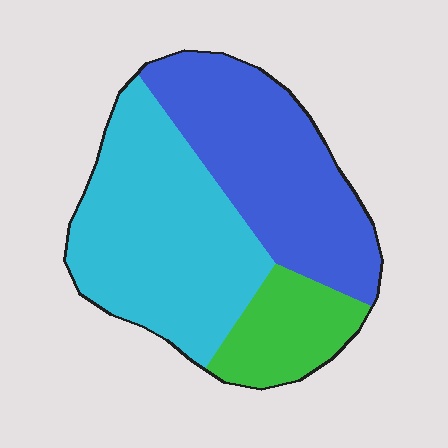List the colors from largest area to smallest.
From largest to smallest: cyan, blue, green.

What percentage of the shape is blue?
Blue covers about 40% of the shape.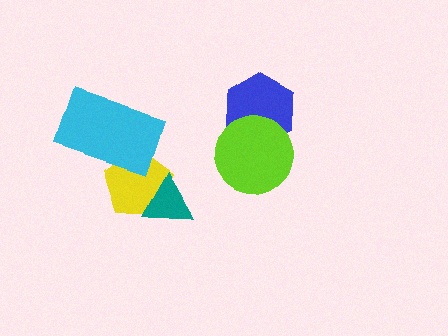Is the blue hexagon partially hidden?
Yes, it is partially covered by another shape.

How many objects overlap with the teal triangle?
1 object overlaps with the teal triangle.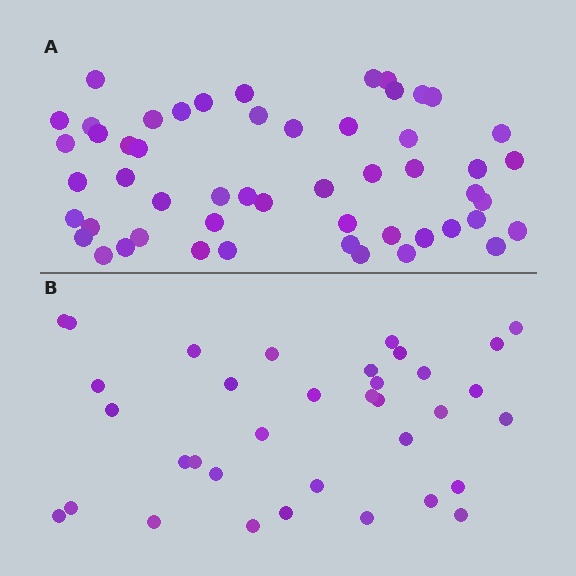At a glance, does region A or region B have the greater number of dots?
Region A (the top region) has more dots.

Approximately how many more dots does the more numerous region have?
Region A has approximately 20 more dots than region B.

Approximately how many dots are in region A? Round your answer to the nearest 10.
About 50 dots. (The exact count is 53, which rounds to 50.)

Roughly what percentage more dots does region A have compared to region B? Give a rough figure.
About 50% more.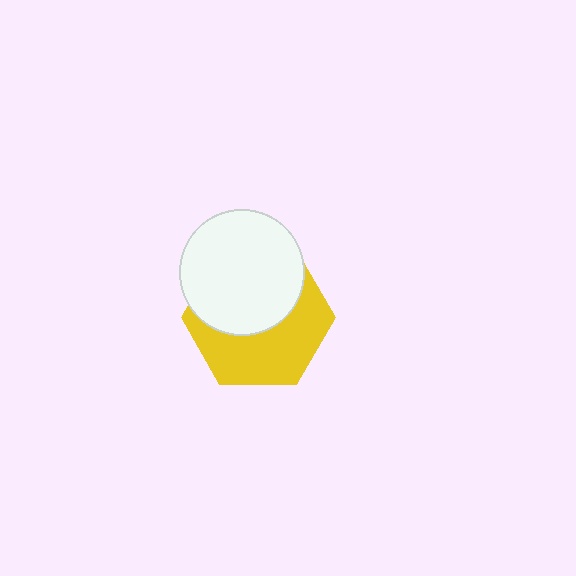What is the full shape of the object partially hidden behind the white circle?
The partially hidden object is a yellow hexagon.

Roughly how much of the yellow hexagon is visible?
About half of it is visible (roughly 50%).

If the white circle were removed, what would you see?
You would see the complete yellow hexagon.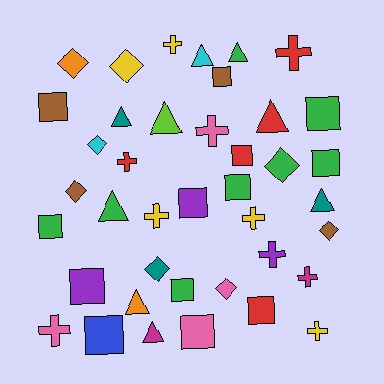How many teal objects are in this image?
There are 3 teal objects.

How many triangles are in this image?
There are 9 triangles.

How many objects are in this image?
There are 40 objects.